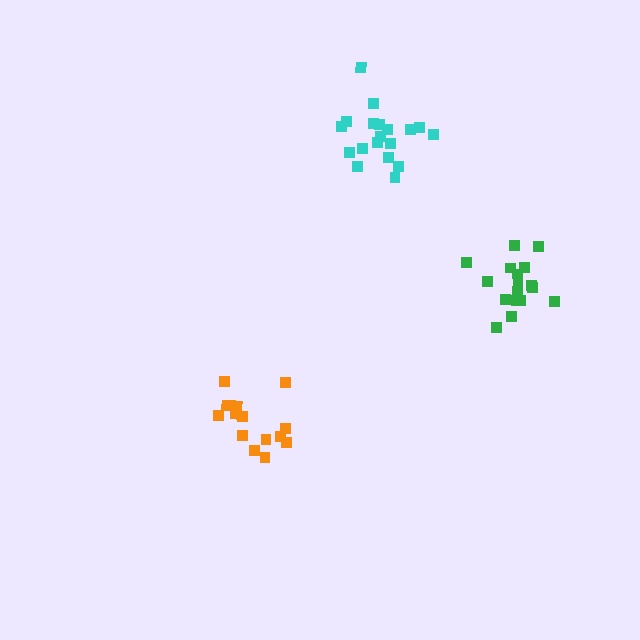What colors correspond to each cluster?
The clusters are colored: cyan, green, orange.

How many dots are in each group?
Group 1: 19 dots, Group 2: 17 dots, Group 3: 14 dots (50 total).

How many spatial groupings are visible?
There are 3 spatial groupings.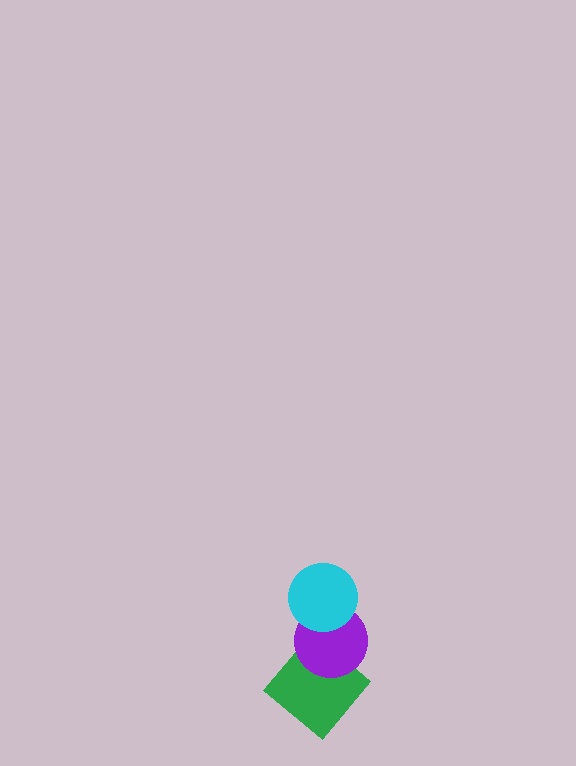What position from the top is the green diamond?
The green diamond is 3rd from the top.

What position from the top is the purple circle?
The purple circle is 2nd from the top.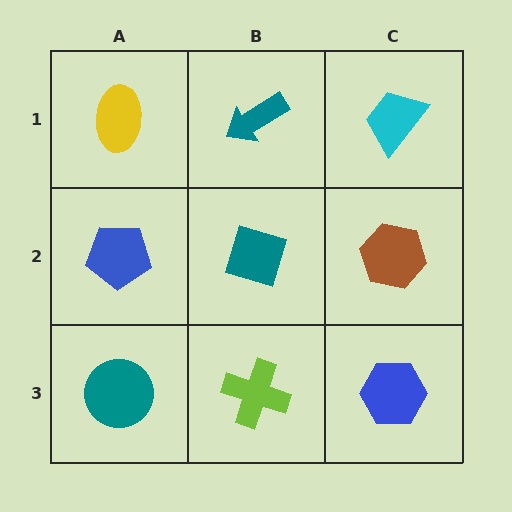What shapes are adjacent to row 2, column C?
A cyan trapezoid (row 1, column C), a blue hexagon (row 3, column C), a teal diamond (row 2, column B).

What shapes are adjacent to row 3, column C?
A brown hexagon (row 2, column C), a lime cross (row 3, column B).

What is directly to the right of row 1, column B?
A cyan trapezoid.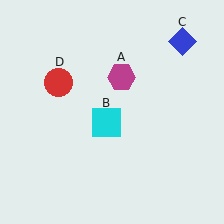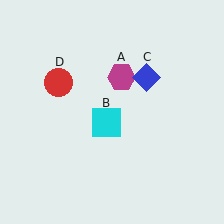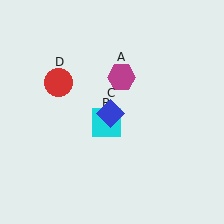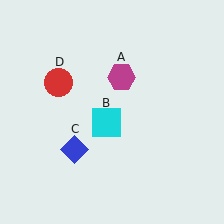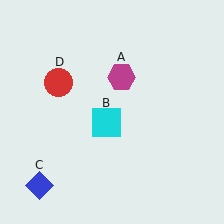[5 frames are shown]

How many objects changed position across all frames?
1 object changed position: blue diamond (object C).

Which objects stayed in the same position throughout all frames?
Magenta hexagon (object A) and cyan square (object B) and red circle (object D) remained stationary.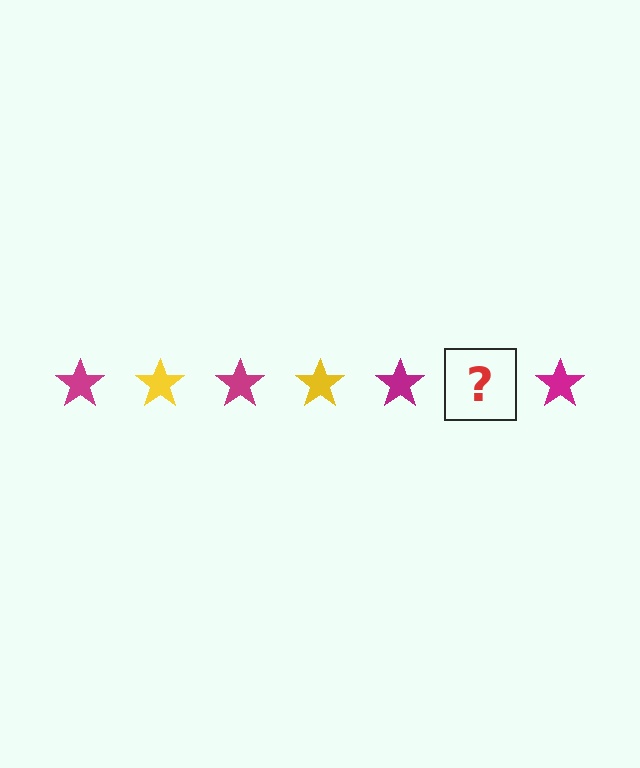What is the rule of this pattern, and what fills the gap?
The rule is that the pattern cycles through magenta, yellow stars. The gap should be filled with a yellow star.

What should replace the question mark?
The question mark should be replaced with a yellow star.